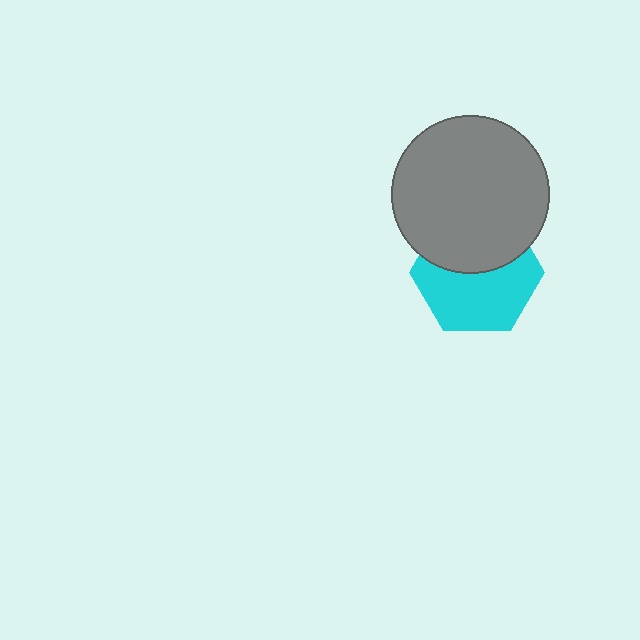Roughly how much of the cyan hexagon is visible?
About half of it is visible (roughly 58%).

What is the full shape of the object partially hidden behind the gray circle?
The partially hidden object is a cyan hexagon.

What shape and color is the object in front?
The object in front is a gray circle.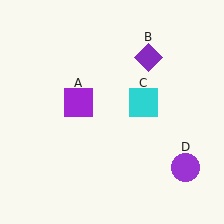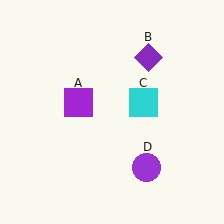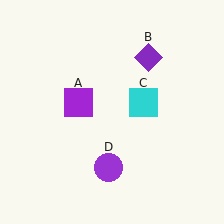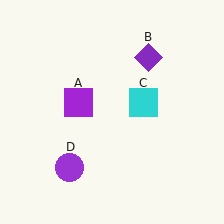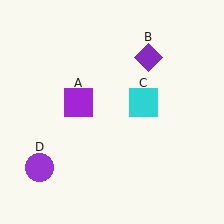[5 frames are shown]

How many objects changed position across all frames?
1 object changed position: purple circle (object D).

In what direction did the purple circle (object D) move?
The purple circle (object D) moved left.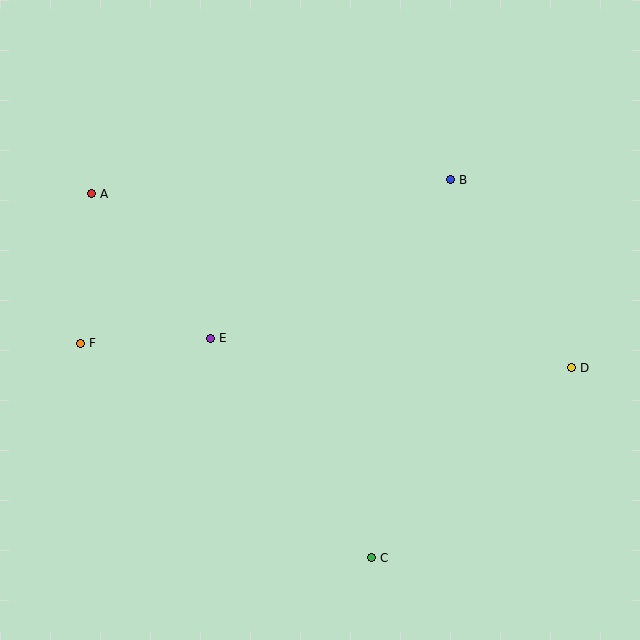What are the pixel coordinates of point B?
Point B is at (451, 180).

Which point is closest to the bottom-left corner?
Point F is closest to the bottom-left corner.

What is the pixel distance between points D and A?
The distance between D and A is 511 pixels.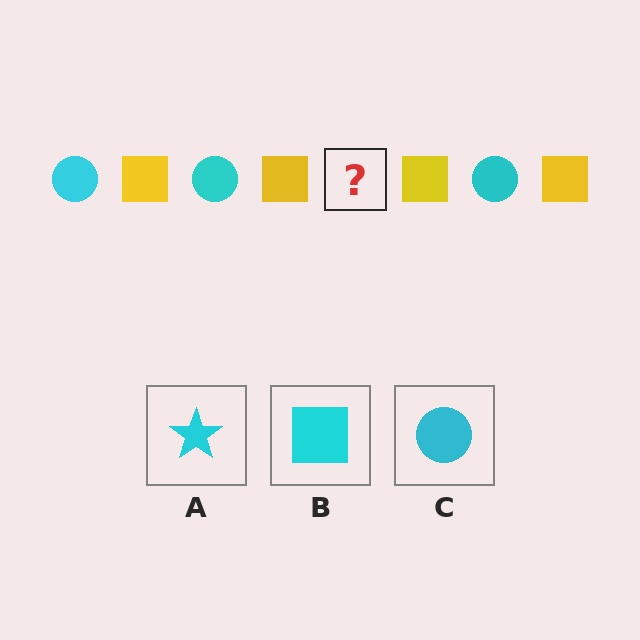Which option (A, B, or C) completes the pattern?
C.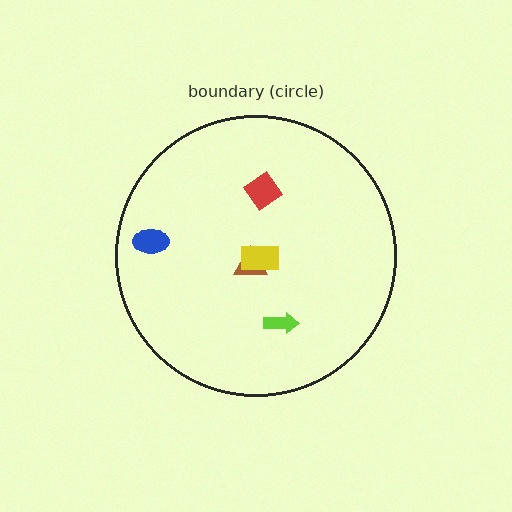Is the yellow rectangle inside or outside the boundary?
Inside.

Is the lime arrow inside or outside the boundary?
Inside.